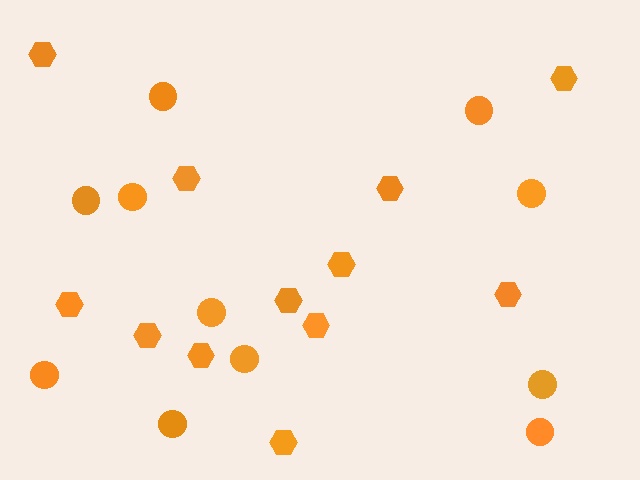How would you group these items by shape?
There are 2 groups: one group of circles (11) and one group of hexagons (12).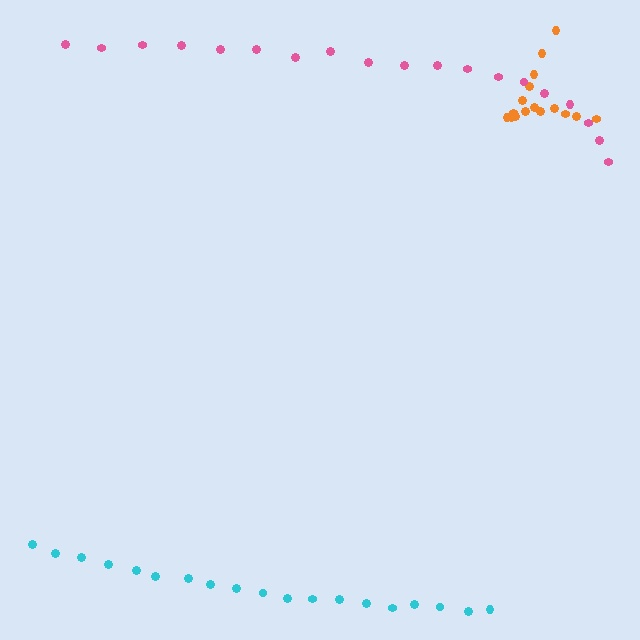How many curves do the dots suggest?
There are 3 distinct paths.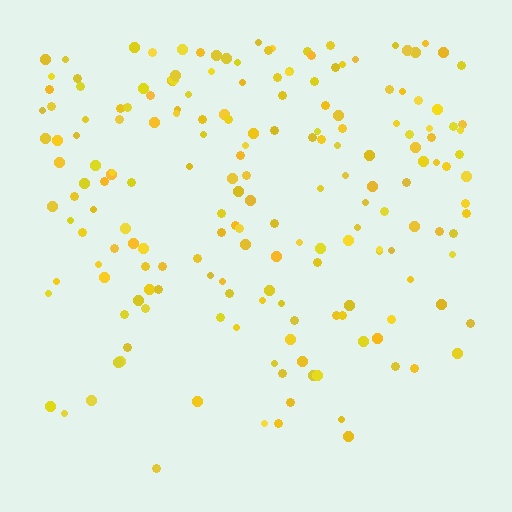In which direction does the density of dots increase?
From bottom to top, with the top side densest.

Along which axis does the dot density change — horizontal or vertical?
Vertical.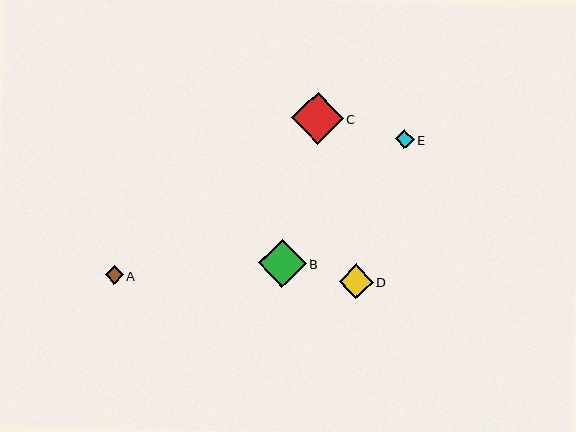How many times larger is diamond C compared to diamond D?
Diamond C is approximately 1.5 times the size of diamond D.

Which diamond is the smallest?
Diamond A is the smallest with a size of approximately 18 pixels.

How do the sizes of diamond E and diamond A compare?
Diamond E and diamond A are approximately the same size.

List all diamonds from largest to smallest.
From largest to smallest: C, B, D, E, A.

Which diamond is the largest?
Diamond C is the largest with a size of approximately 51 pixels.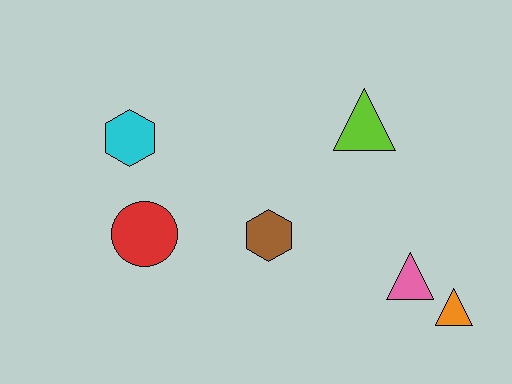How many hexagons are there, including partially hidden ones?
There are 2 hexagons.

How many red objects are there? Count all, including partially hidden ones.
There is 1 red object.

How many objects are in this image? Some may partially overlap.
There are 6 objects.